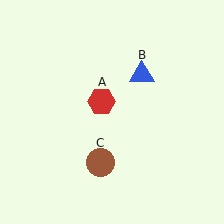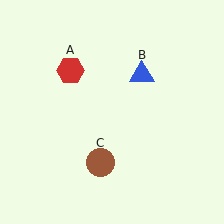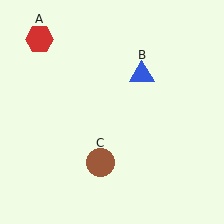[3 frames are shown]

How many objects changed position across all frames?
1 object changed position: red hexagon (object A).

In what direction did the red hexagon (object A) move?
The red hexagon (object A) moved up and to the left.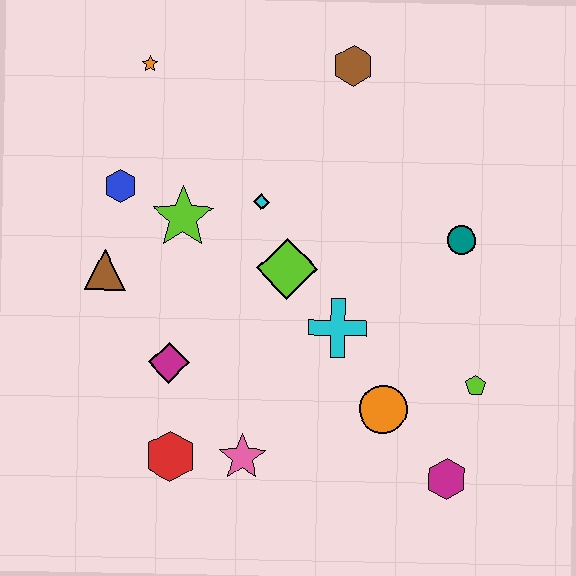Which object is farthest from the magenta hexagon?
The orange star is farthest from the magenta hexagon.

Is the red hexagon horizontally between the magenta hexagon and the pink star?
No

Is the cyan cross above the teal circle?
No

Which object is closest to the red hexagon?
The pink star is closest to the red hexagon.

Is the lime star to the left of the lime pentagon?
Yes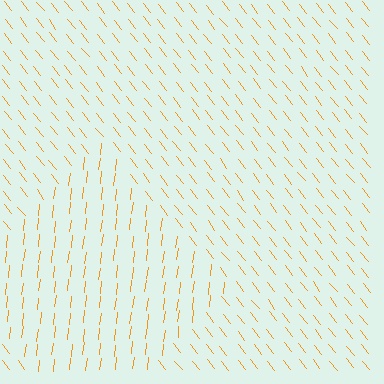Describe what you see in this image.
The image is filled with small orange line segments. A diamond region in the image has lines oriented differently from the surrounding lines, creating a visible texture boundary.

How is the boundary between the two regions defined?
The boundary is defined purely by a change in line orientation (approximately 45 degrees difference). All lines are the same color and thickness.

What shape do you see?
I see a diamond.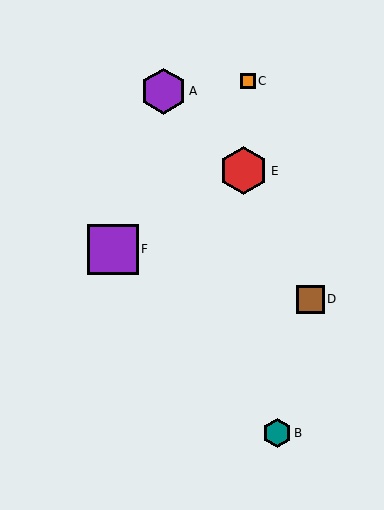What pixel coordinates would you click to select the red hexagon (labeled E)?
Click at (243, 171) to select the red hexagon E.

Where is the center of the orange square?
The center of the orange square is at (248, 81).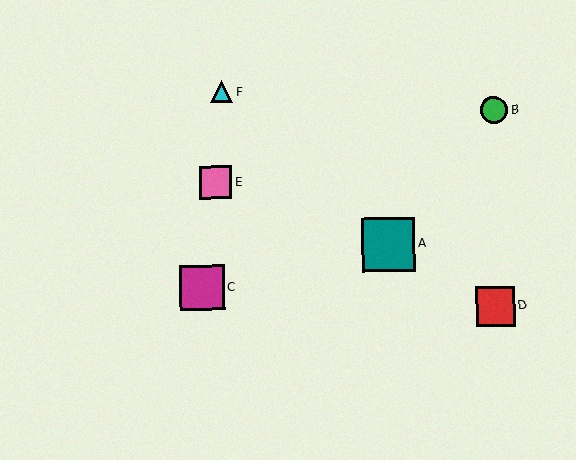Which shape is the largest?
The teal square (labeled A) is the largest.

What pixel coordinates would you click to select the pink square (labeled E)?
Click at (216, 182) to select the pink square E.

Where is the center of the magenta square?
The center of the magenta square is at (202, 288).